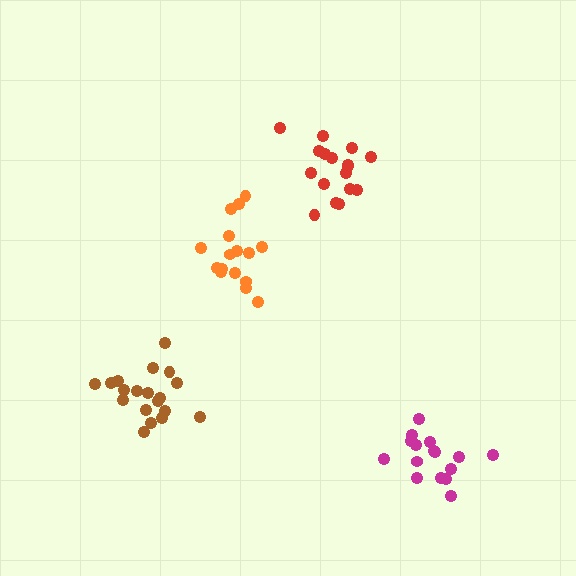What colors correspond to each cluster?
The clusters are colored: brown, magenta, red, orange.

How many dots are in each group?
Group 1: 19 dots, Group 2: 16 dots, Group 3: 17 dots, Group 4: 16 dots (68 total).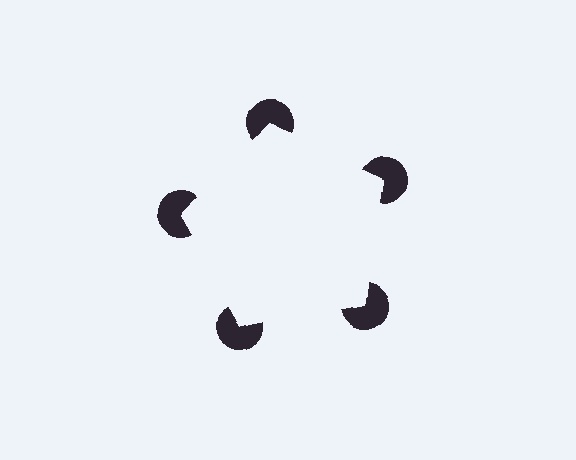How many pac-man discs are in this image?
There are 5 — one at each vertex of the illusory pentagon.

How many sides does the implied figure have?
5 sides.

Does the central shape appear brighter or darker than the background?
It typically appears slightly brighter than the background, even though no actual brightness change is drawn.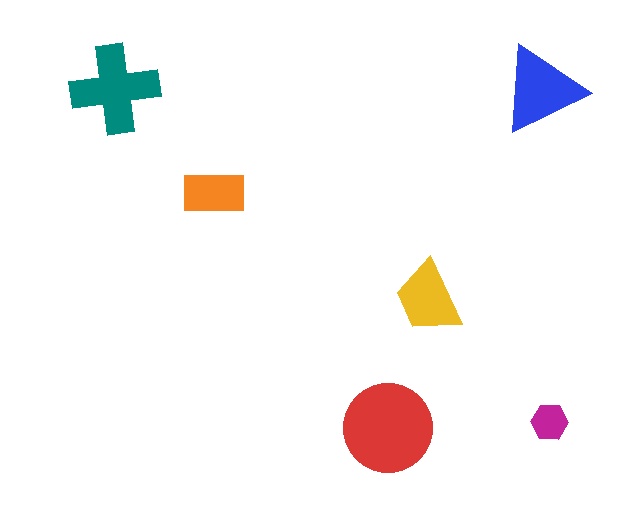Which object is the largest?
The red circle.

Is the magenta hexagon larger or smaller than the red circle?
Smaller.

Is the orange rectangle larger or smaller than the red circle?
Smaller.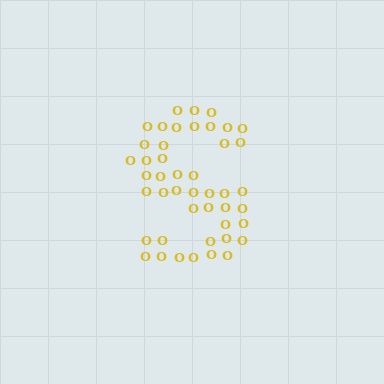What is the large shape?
The large shape is the letter S.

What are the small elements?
The small elements are letter O's.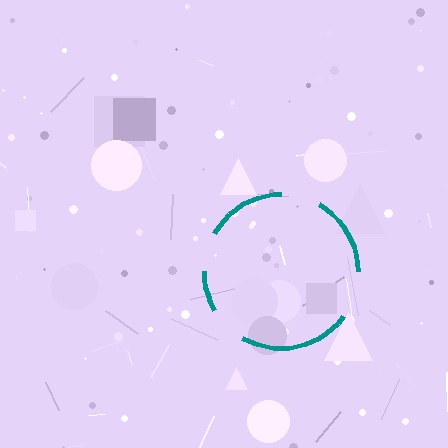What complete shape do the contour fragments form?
The contour fragments form a circle.